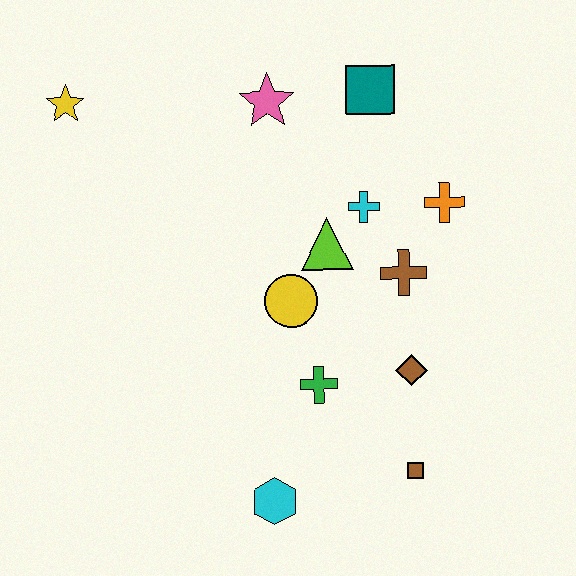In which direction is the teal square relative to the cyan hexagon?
The teal square is above the cyan hexagon.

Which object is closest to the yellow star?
The pink star is closest to the yellow star.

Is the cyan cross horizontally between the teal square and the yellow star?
Yes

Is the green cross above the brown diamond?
No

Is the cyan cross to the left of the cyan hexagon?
No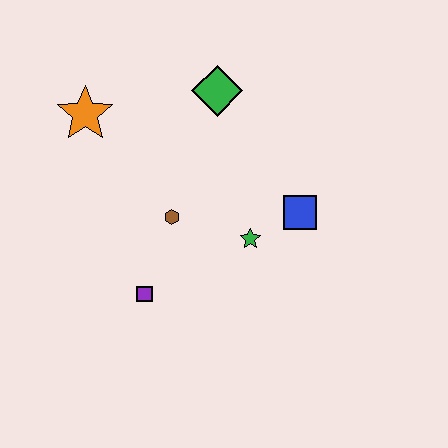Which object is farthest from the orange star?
The blue square is farthest from the orange star.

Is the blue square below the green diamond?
Yes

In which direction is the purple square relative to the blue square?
The purple square is to the left of the blue square.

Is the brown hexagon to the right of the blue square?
No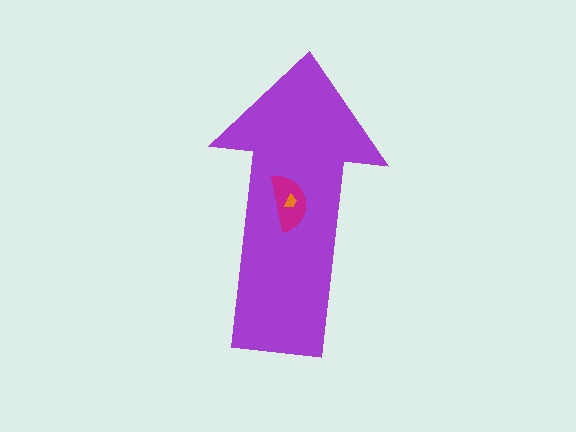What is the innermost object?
The orange trapezoid.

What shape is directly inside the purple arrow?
The magenta semicircle.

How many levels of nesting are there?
3.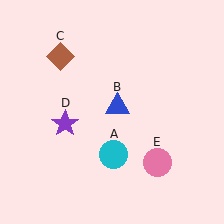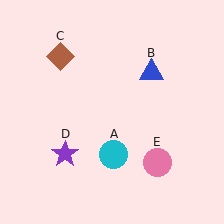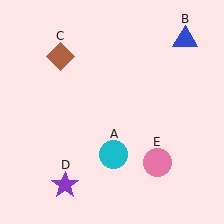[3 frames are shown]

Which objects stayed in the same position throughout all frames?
Cyan circle (object A) and brown diamond (object C) and pink circle (object E) remained stationary.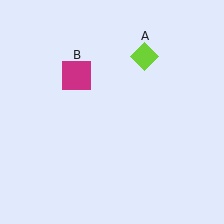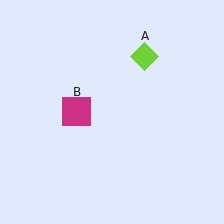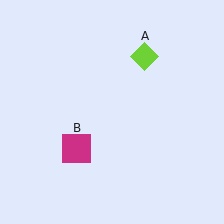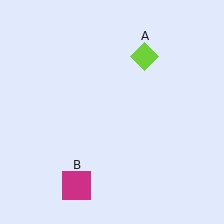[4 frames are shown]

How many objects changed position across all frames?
1 object changed position: magenta square (object B).